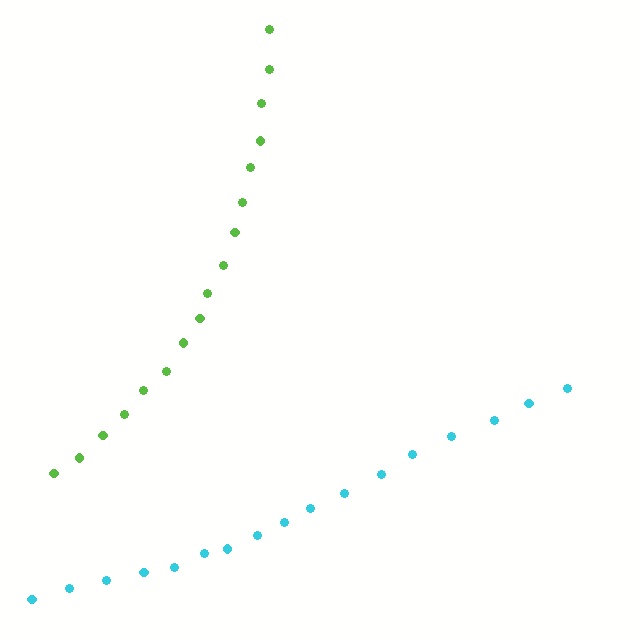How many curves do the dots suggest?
There are 2 distinct paths.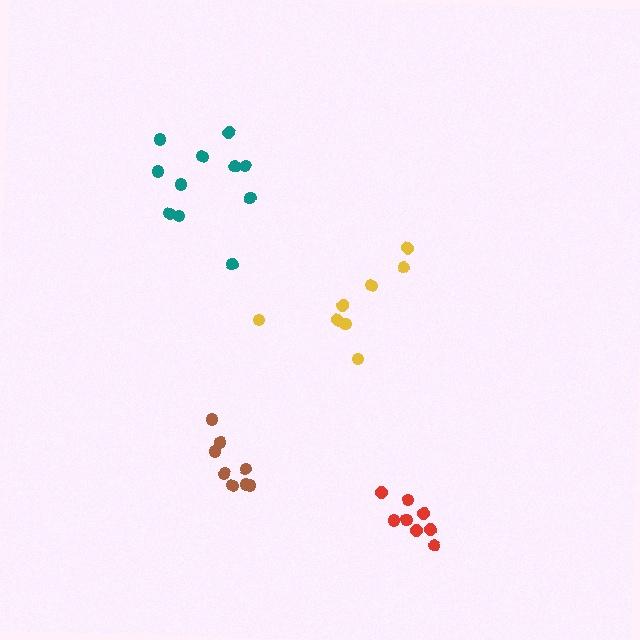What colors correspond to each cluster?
The clusters are colored: red, teal, yellow, brown.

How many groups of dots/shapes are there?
There are 4 groups.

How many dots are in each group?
Group 1: 8 dots, Group 2: 11 dots, Group 3: 8 dots, Group 4: 8 dots (35 total).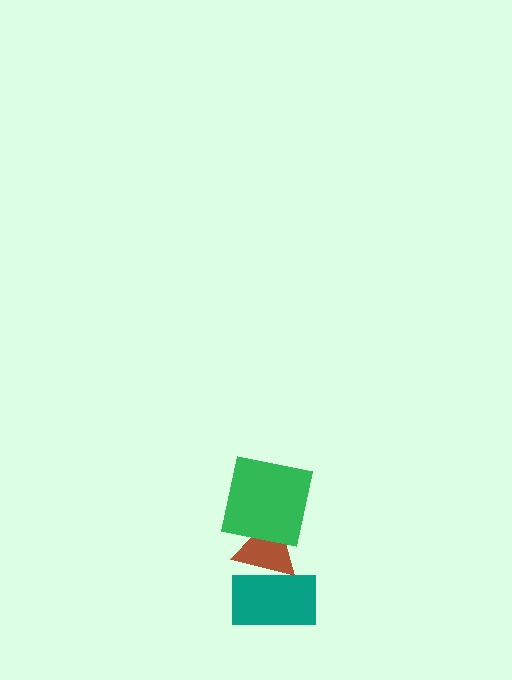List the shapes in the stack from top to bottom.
From top to bottom: the green square, the brown triangle, the teal rectangle.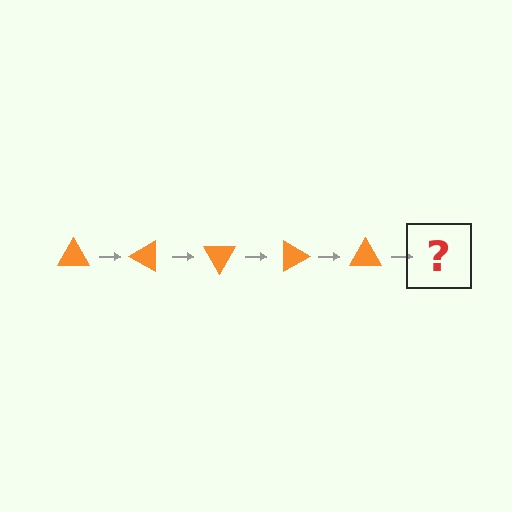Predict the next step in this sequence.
The next step is an orange triangle rotated 150 degrees.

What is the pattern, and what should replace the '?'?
The pattern is that the triangle rotates 30 degrees each step. The '?' should be an orange triangle rotated 150 degrees.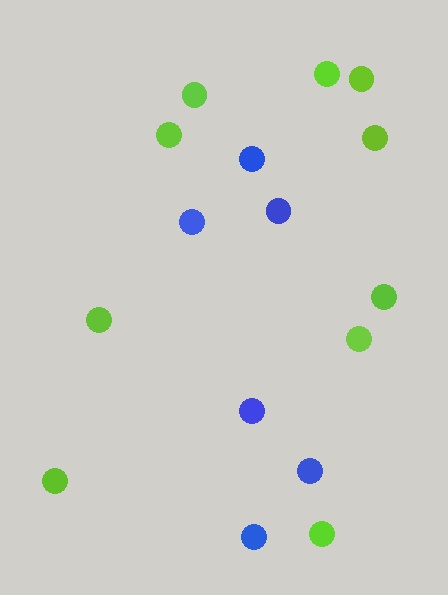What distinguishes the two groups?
There are 2 groups: one group of blue circles (6) and one group of lime circles (10).